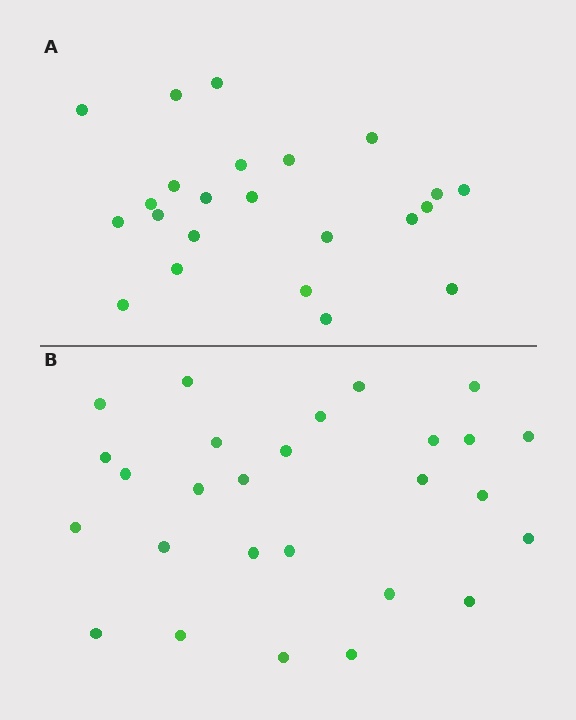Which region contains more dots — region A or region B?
Region B (the bottom region) has more dots.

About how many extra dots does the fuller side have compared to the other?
Region B has about 4 more dots than region A.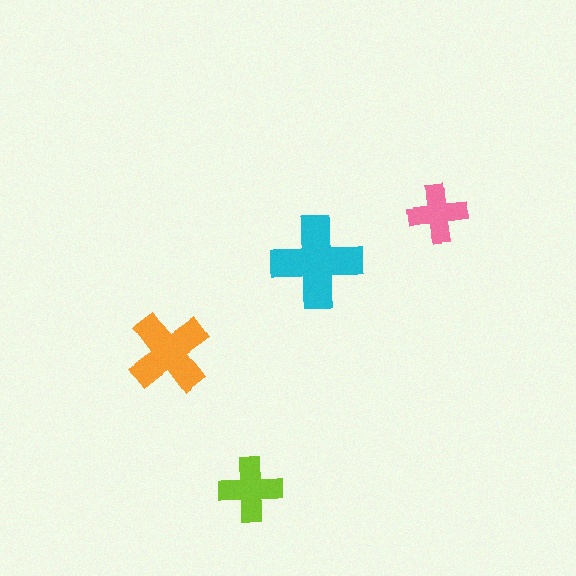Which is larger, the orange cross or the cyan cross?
The cyan one.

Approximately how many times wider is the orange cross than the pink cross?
About 1.5 times wider.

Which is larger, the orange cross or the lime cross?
The orange one.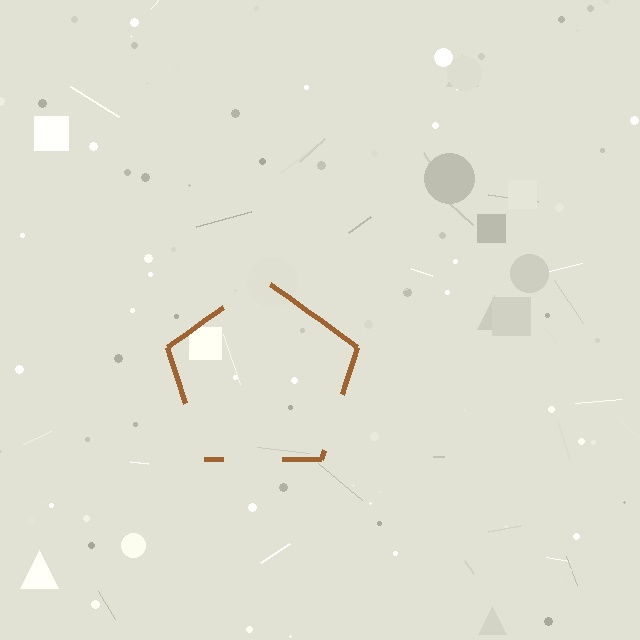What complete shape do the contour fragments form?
The contour fragments form a pentagon.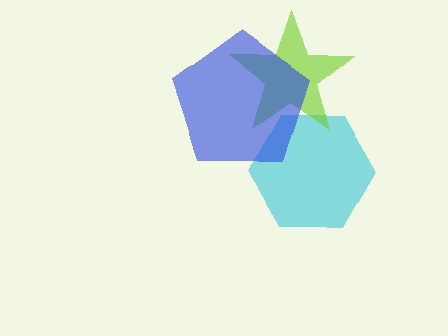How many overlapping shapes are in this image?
There are 3 overlapping shapes in the image.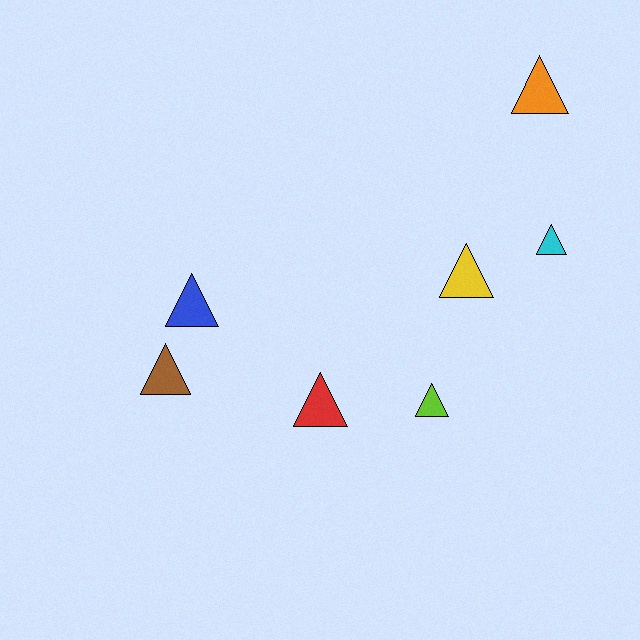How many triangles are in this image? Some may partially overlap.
There are 7 triangles.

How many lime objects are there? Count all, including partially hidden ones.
There is 1 lime object.